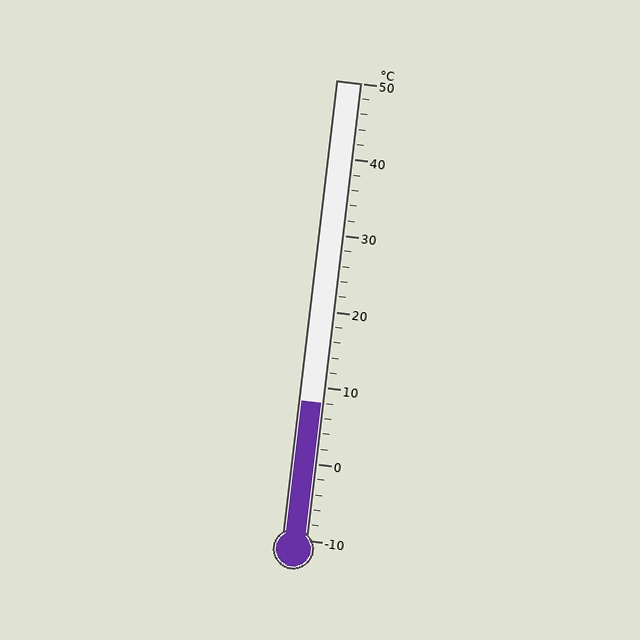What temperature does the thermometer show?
The thermometer shows approximately 8°C.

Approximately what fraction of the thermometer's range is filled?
The thermometer is filled to approximately 30% of its range.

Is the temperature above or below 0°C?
The temperature is above 0°C.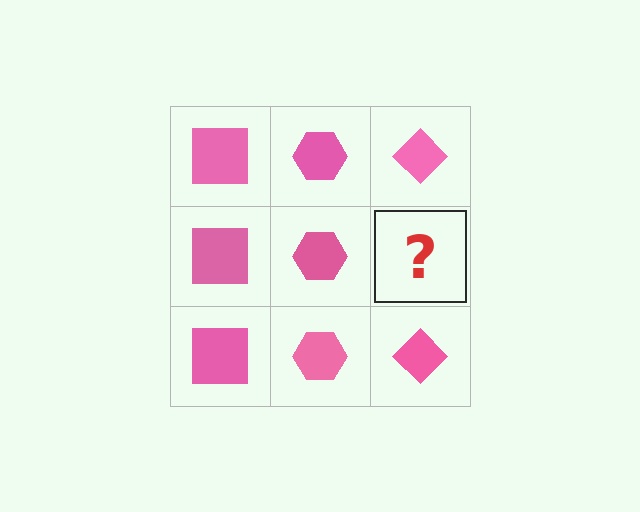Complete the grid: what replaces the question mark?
The question mark should be replaced with a pink diamond.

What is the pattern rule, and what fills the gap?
The rule is that each column has a consistent shape. The gap should be filled with a pink diamond.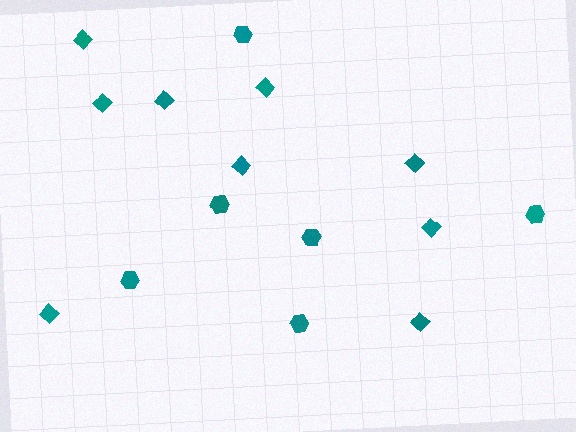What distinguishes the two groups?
There are 2 groups: one group of diamonds (9) and one group of hexagons (6).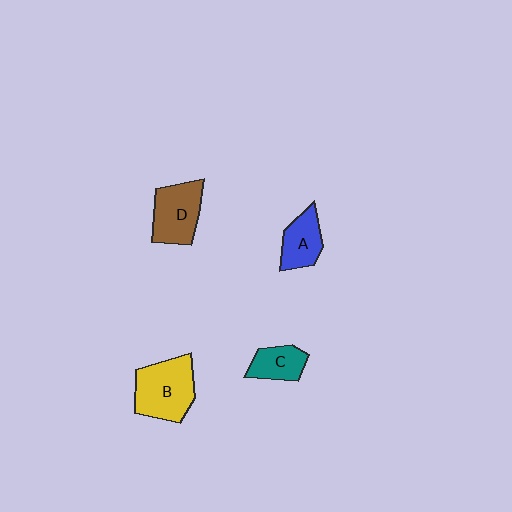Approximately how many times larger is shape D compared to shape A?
Approximately 1.3 times.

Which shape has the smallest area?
Shape C (teal).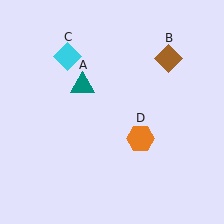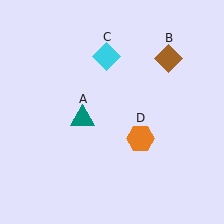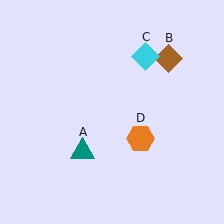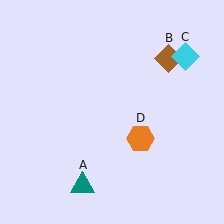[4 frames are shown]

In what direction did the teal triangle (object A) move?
The teal triangle (object A) moved down.